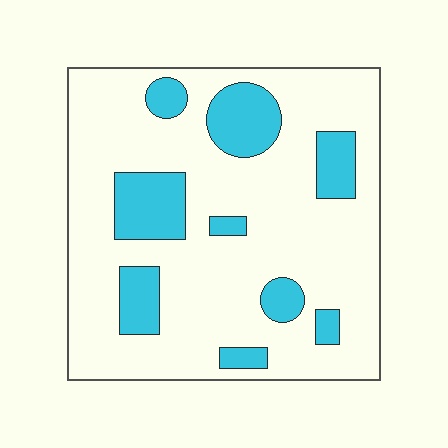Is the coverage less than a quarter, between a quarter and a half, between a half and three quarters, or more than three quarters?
Less than a quarter.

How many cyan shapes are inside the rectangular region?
9.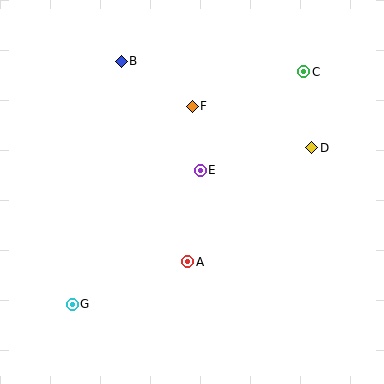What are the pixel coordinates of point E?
Point E is at (200, 170).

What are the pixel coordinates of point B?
Point B is at (121, 61).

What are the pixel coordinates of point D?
Point D is at (312, 148).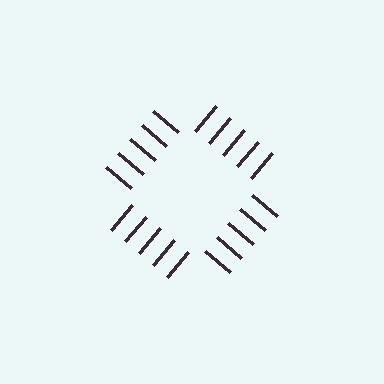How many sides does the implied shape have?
4 sides — the line-ends trace a square.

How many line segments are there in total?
20 — 5 along each of the 4 edges.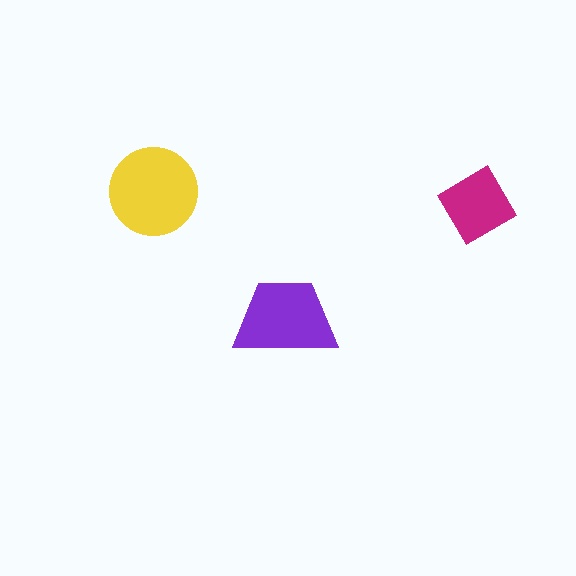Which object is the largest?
The yellow circle.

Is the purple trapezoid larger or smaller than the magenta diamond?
Larger.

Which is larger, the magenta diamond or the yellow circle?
The yellow circle.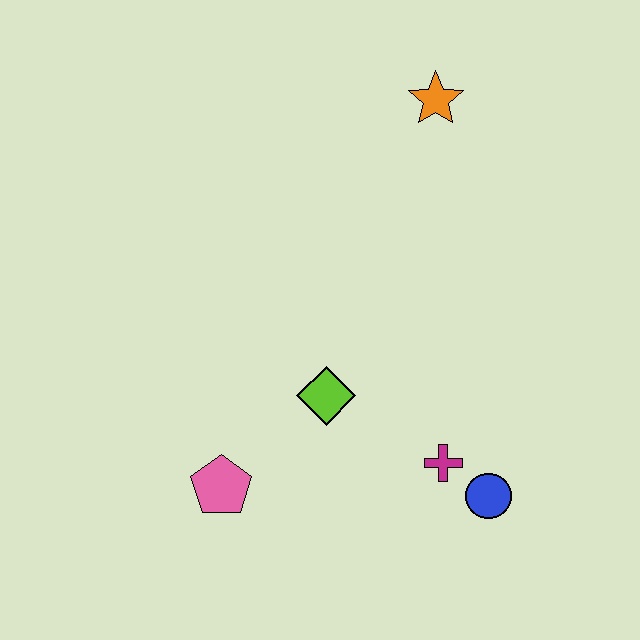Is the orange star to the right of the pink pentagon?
Yes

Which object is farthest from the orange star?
The pink pentagon is farthest from the orange star.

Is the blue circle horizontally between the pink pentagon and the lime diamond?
No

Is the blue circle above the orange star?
No